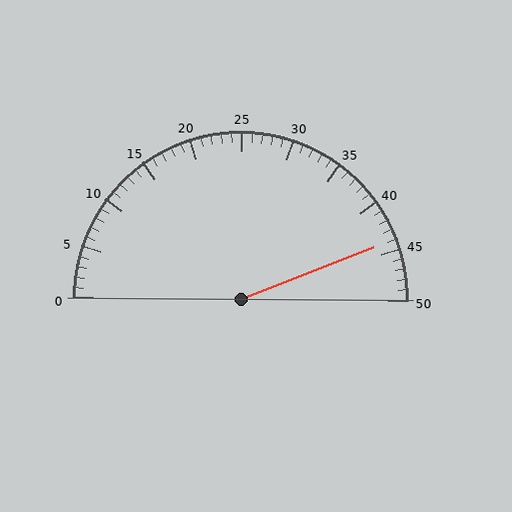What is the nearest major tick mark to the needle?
The nearest major tick mark is 45.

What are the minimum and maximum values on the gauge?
The gauge ranges from 0 to 50.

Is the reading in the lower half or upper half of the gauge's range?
The reading is in the upper half of the range (0 to 50).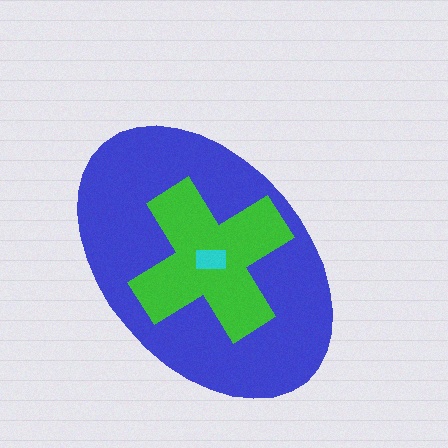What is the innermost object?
The cyan rectangle.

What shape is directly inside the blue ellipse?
The green cross.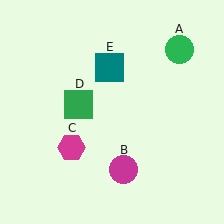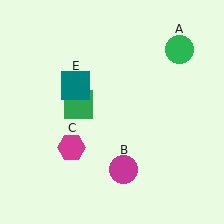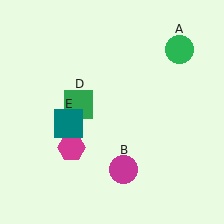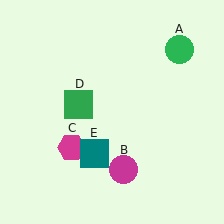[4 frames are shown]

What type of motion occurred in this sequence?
The teal square (object E) rotated counterclockwise around the center of the scene.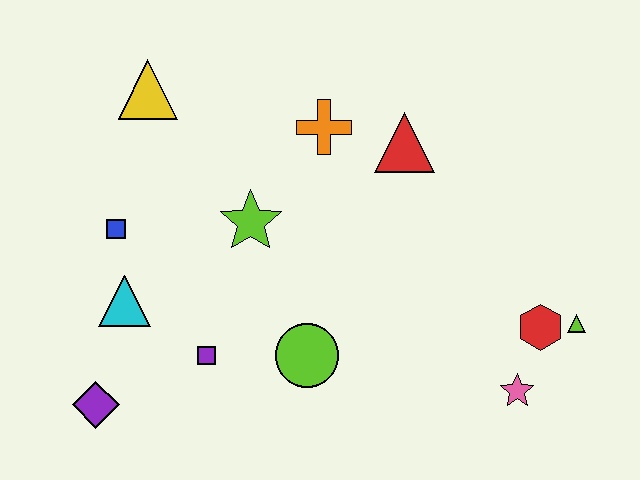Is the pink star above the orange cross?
No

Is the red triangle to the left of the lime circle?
No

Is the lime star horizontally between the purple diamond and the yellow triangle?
No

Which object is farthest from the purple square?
The lime triangle is farthest from the purple square.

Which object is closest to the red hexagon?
The lime triangle is closest to the red hexagon.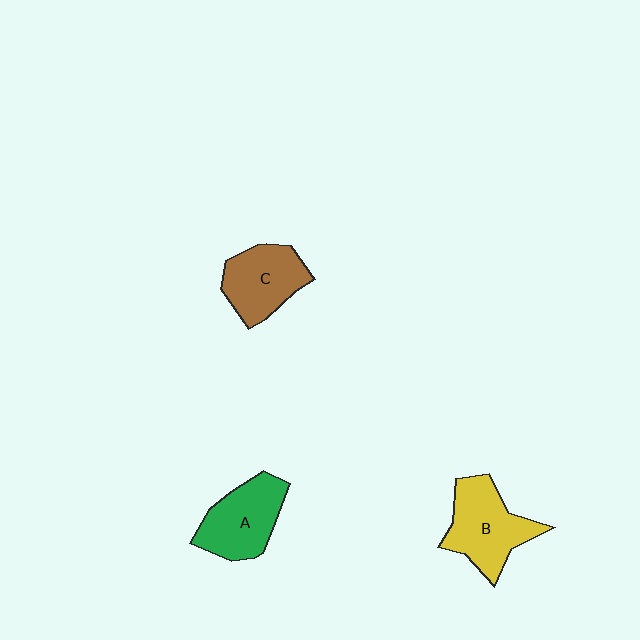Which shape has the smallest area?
Shape C (brown).